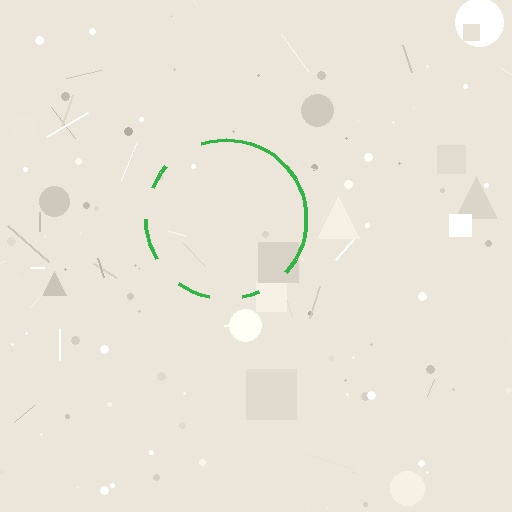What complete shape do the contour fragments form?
The contour fragments form a circle.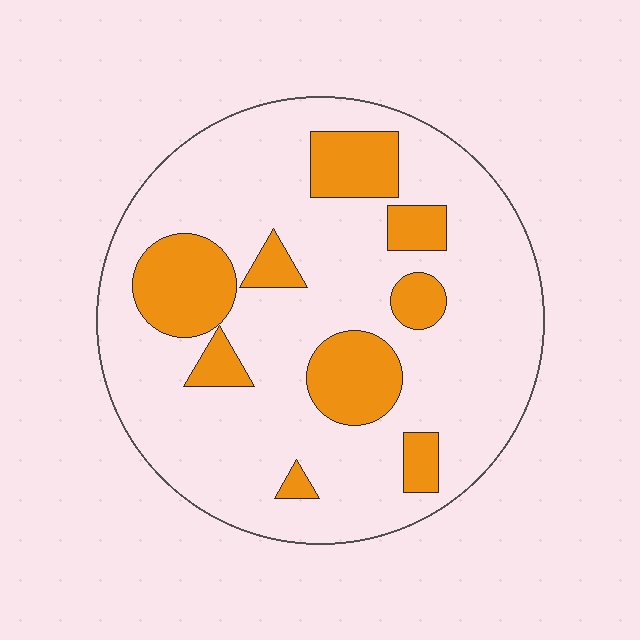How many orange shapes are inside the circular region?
9.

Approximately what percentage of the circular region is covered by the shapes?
Approximately 20%.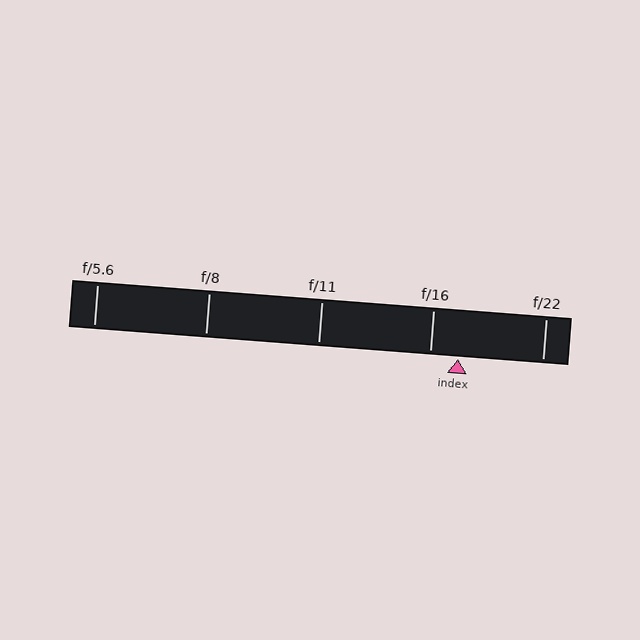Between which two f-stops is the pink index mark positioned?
The index mark is between f/16 and f/22.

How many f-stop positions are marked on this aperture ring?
There are 5 f-stop positions marked.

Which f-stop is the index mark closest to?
The index mark is closest to f/16.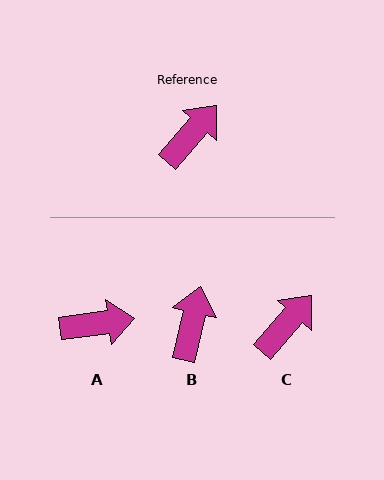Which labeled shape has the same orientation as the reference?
C.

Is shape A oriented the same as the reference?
No, it is off by about 42 degrees.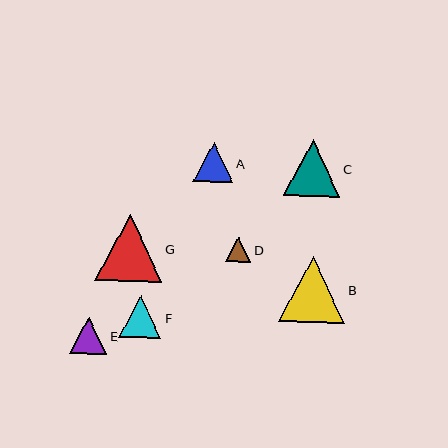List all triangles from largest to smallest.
From largest to smallest: G, B, C, F, A, E, D.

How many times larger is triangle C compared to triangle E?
Triangle C is approximately 1.5 times the size of triangle E.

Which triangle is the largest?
Triangle G is the largest with a size of approximately 67 pixels.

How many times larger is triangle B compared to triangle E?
Triangle B is approximately 1.8 times the size of triangle E.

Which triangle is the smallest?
Triangle D is the smallest with a size of approximately 25 pixels.